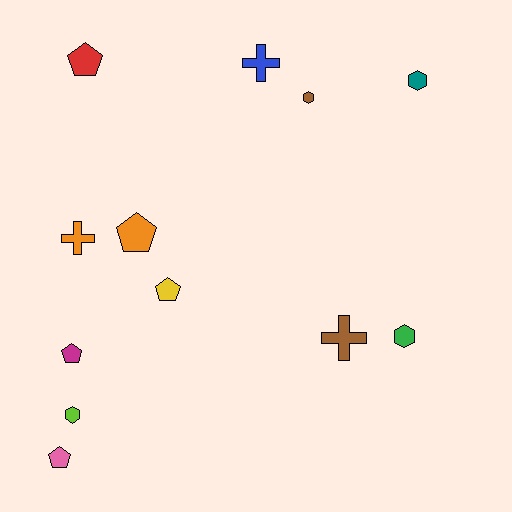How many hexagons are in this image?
There are 4 hexagons.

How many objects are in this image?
There are 12 objects.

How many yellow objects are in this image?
There is 1 yellow object.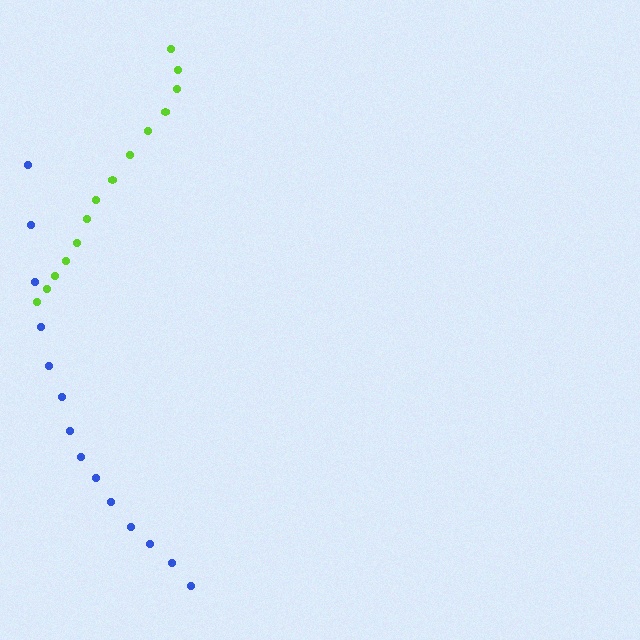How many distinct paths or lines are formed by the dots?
There are 2 distinct paths.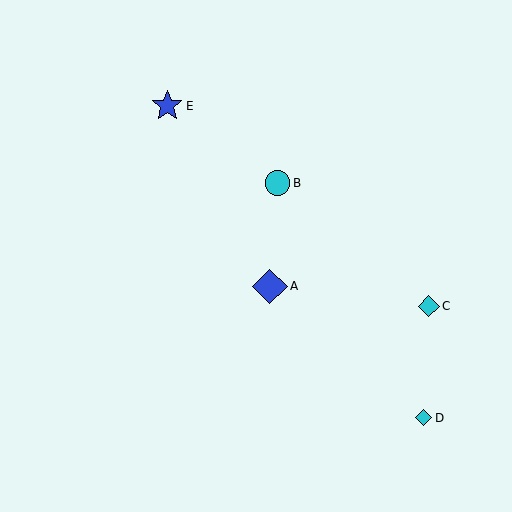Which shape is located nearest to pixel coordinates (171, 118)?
The blue star (labeled E) at (167, 106) is nearest to that location.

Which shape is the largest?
The blue diamond (labeled A) is the largest.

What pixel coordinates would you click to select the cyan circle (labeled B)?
Click at (278, 183) to select the cyan circle B.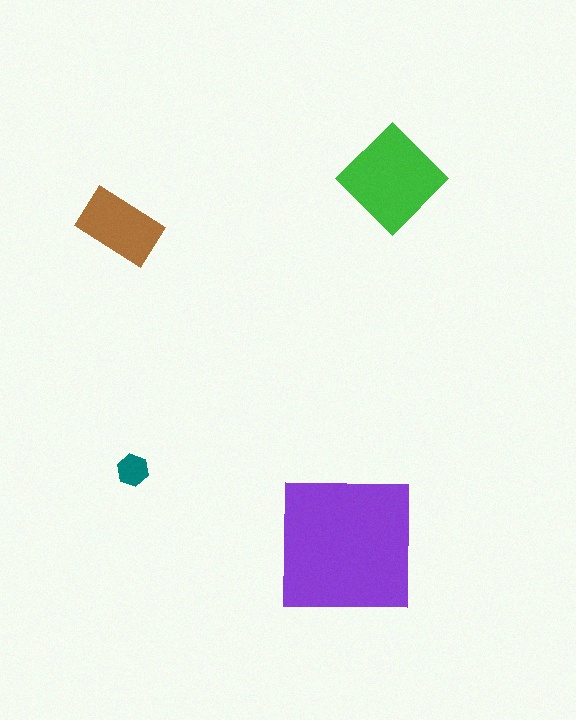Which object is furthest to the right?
The green diamond is rightmost.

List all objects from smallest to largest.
The teal hexagon, the brown rectangle, the green diamond, the purple square.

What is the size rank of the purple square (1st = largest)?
1st.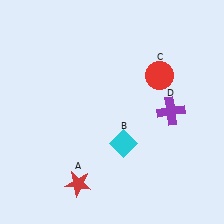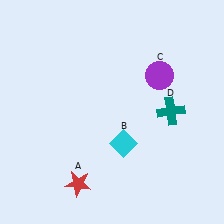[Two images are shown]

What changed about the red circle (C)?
In Image 1, C is red. In Image 2, it changed to purple.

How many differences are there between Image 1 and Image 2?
There are 2 differences between the two images.